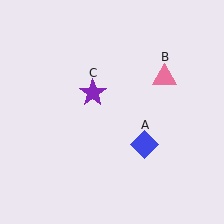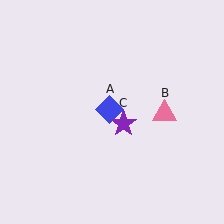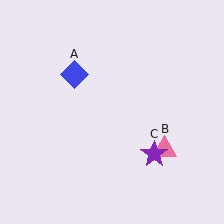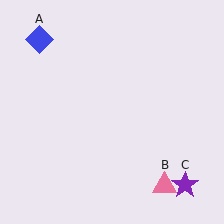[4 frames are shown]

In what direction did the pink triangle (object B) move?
The pink triangle (object B) moved down.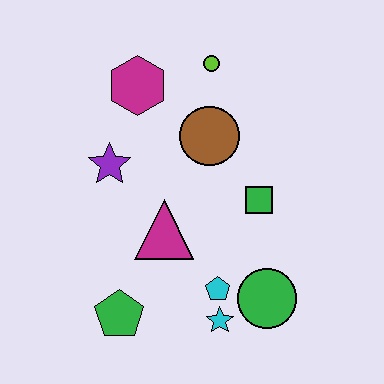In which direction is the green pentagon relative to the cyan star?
The green pentagon is to the left of the cyan star.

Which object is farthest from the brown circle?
The green pentagon is farthest from the brown circle.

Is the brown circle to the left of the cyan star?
Yes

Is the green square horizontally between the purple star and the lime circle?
No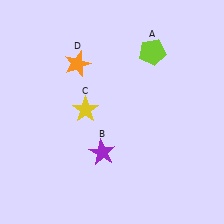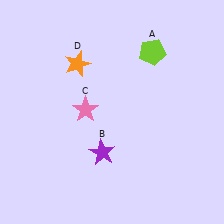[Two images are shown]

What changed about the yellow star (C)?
In Image 1, C is yellow. In Image 2, it changed to pink.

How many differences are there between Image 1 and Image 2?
There is 1 difference between the two images.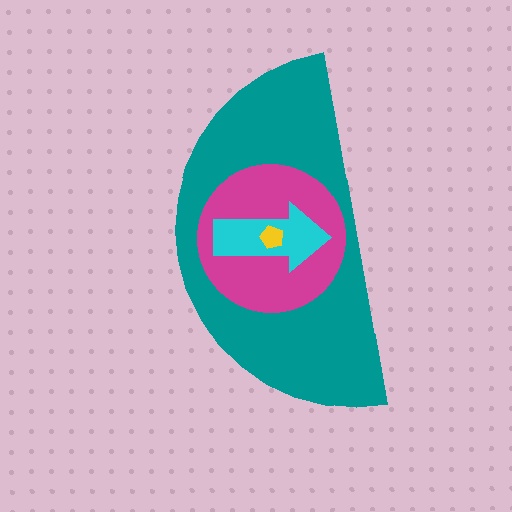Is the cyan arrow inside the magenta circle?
Yes.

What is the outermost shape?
The teal semicircle.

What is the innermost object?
The yellow pentagon.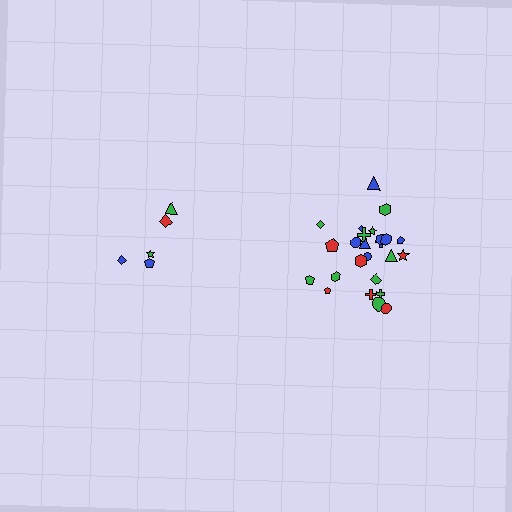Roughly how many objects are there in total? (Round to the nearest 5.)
Roughly 30 objects in total.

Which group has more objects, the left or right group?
The right group.